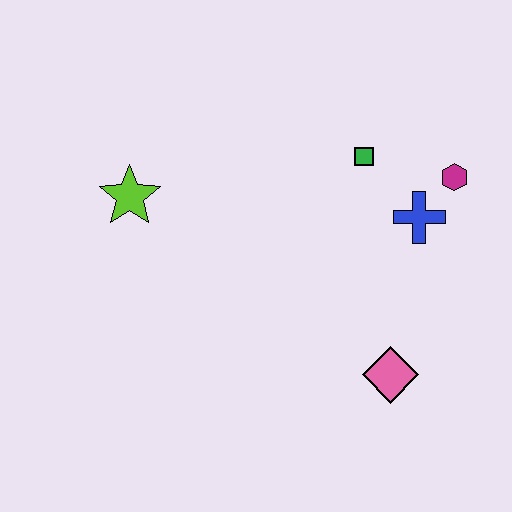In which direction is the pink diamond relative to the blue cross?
The pink diamond is below the blue cross.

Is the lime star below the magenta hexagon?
Yes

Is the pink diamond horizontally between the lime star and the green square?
No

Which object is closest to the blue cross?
The magenta hexagon is closest to the blue cross.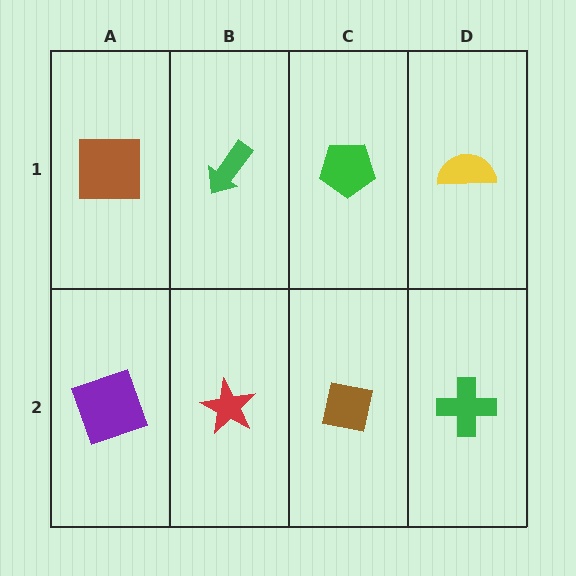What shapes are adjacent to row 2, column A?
A brown square (row 1, column A), a red star (row 2, column B).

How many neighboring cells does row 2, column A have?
2.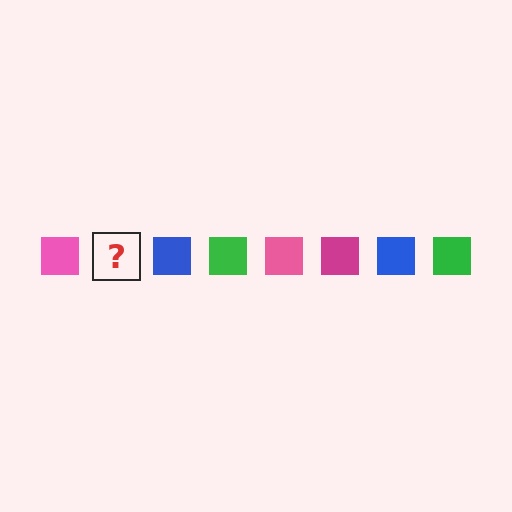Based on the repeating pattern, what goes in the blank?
The blank should be a magenta square.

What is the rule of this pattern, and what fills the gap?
The rule is that the pattern cycles through pink, magenta, blue, green squares. The gap should be filled with a magenta square.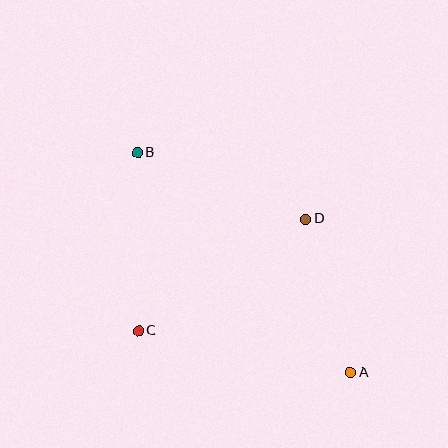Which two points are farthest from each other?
Points A and B are farthest from each other.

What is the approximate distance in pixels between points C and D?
The distance between C and D is approximately 201 pixels.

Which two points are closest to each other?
Points A and D are closest to each other.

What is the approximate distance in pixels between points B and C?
The distance between B and C is approximately 178 pixels.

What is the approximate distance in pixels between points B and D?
The distance between B and D is approximately 181 pixels.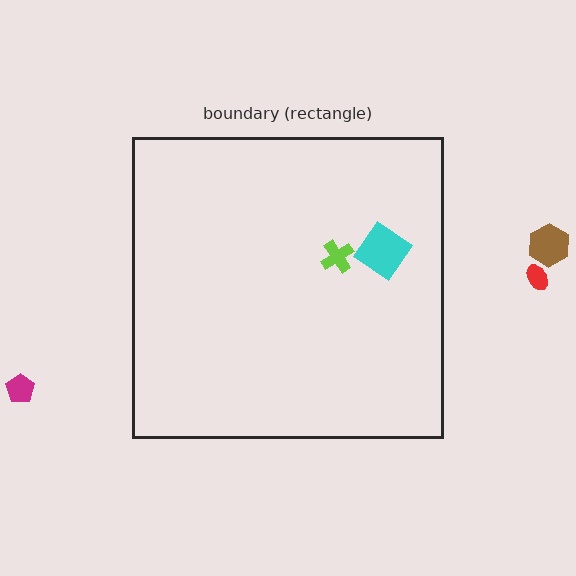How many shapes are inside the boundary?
2 inside, 3 outside.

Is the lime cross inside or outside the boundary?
Inside.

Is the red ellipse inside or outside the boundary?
Outside.